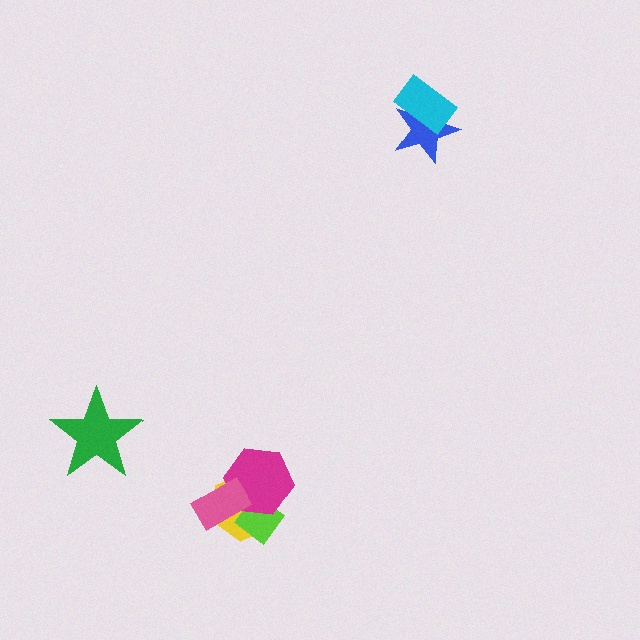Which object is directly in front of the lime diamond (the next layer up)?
The magenta hexagon is directly in front of the lime diamond.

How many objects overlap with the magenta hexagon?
3 objects overlap with the magenta hexagon.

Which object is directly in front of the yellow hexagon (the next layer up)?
The lime diamond is directly in front of the yellow hexagon.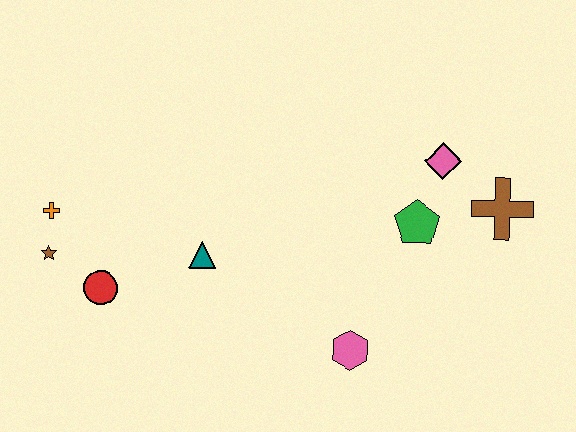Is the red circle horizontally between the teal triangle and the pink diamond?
No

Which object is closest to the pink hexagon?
The green pentagon is closest to the pink hexagon.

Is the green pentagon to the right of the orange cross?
Yes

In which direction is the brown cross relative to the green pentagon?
The brown cross is to the right of the green pentagon.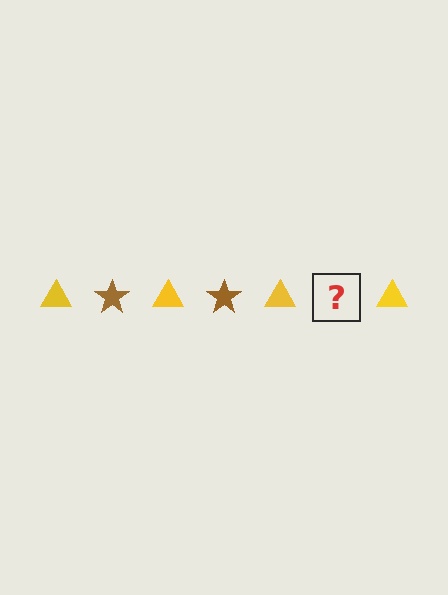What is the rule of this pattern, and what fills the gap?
The rule is that the pattern alternates between yellow triangle and brown star. The gap should be filled with a brown star.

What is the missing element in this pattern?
The missing element is a brown star.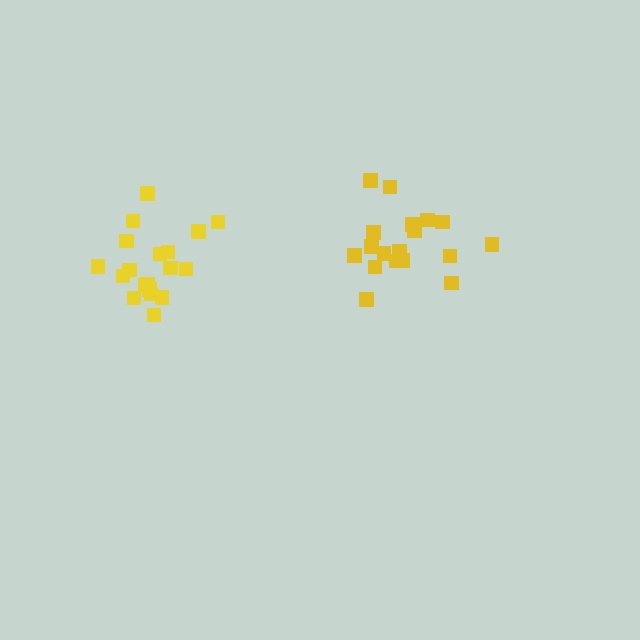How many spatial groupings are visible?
There are 2 spatial groupings.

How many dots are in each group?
Group 1: 18 dots, Group 2: 19 dots (37 total).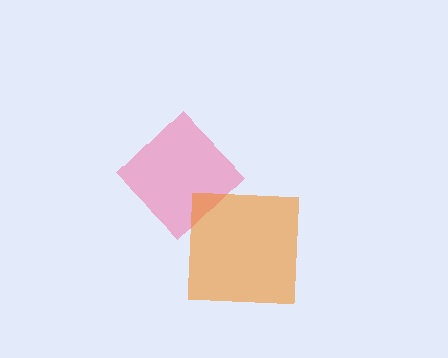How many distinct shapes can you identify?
There are 2 distinct shapes: a pink diamond, an orange square.